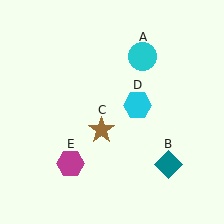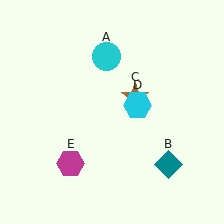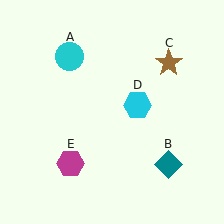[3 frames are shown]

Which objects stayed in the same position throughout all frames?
Teal diamond (object B) and cyan hexagon (object D) and magenta hexagon (object E) remained stationary.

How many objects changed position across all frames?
2 objects changed position: cyan circle (object A), brown star (object C).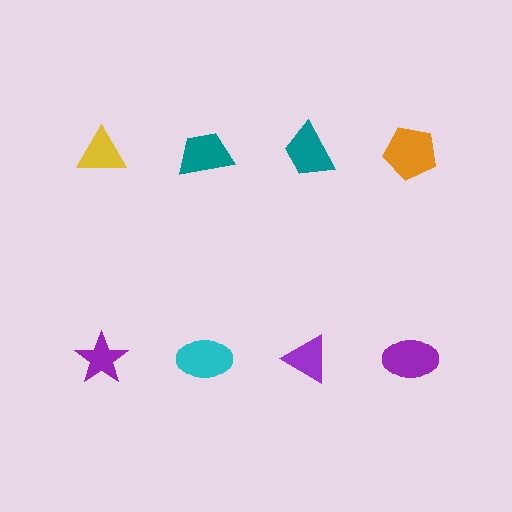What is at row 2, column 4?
A purple ellipse.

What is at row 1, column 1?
A yellow triangle.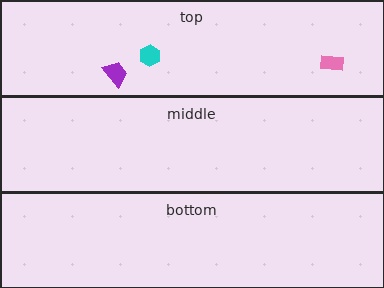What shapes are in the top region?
The purple trapezoid, the cyan hexagon, the pink rectangle.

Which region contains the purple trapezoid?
The top region.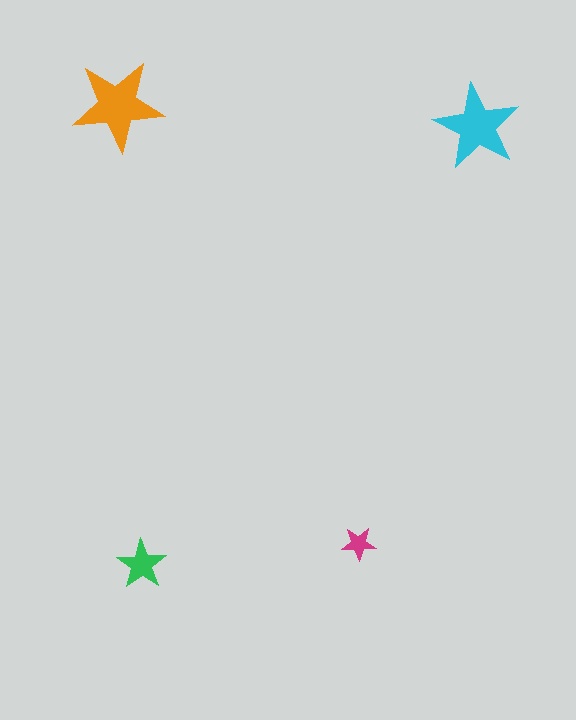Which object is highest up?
The orange star is topmost.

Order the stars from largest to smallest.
the orange one, the cyan one, the green one, the magenta one.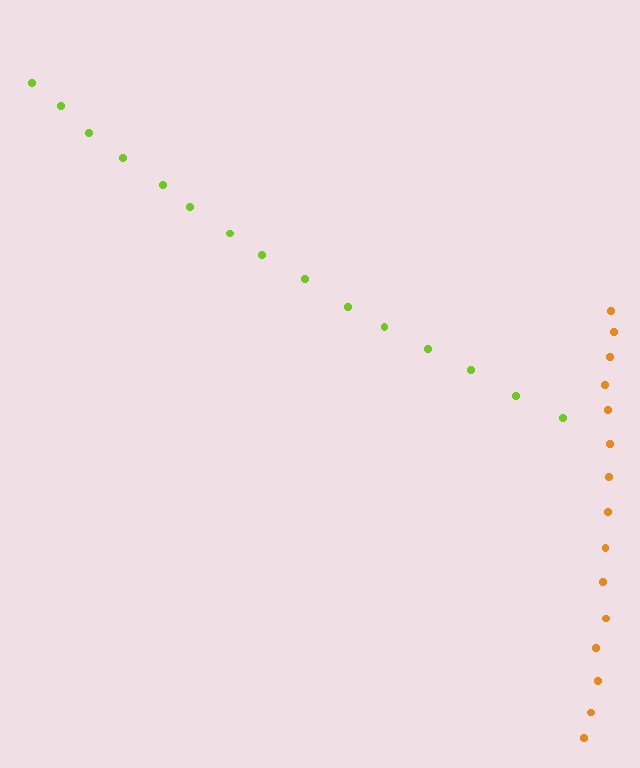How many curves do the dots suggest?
There are 2 distinct paths.